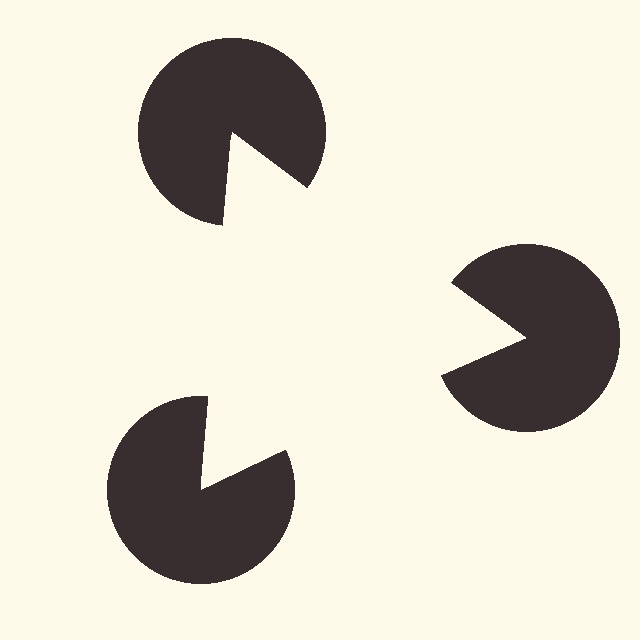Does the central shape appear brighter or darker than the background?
It typically appears slightly brighter than the background, even though no actual brightness change is drawn.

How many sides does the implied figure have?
3 sides.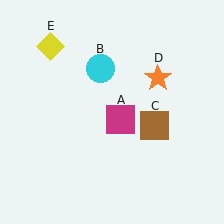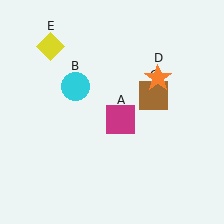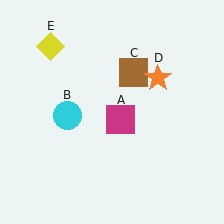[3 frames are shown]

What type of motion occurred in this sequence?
The cyan circle (object B), brown square (object C) rotated counterclockwise around the center of the scene.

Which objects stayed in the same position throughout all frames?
Magenta square (object A) and orange star (object D) and yellow diamond (object E) remained stationary.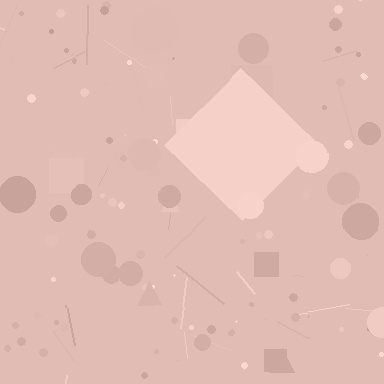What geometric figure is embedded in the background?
A diamond is embedded in the background.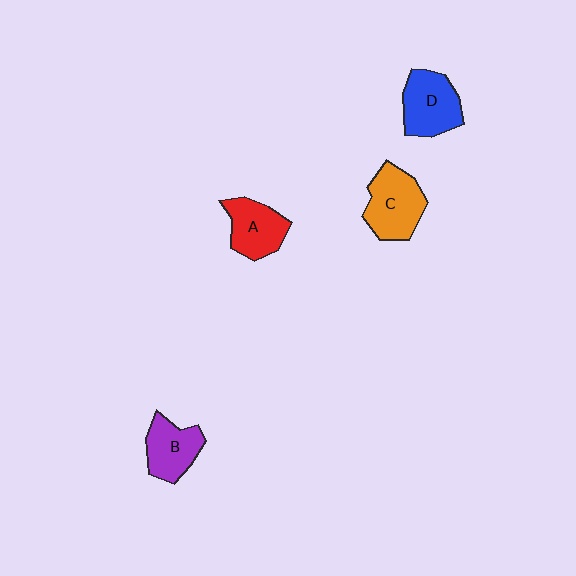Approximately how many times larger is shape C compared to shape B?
Approximately 1.3 times.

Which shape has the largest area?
Shape C (orange).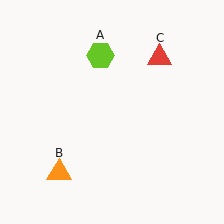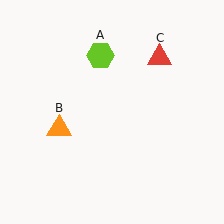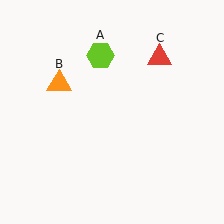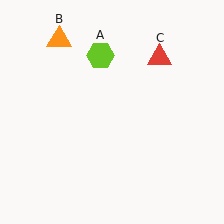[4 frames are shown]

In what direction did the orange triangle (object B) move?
The orange triangle (object B) moved up.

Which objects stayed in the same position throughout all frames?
Lime hexagon (object A) and red triangle (object C) remained stationary.